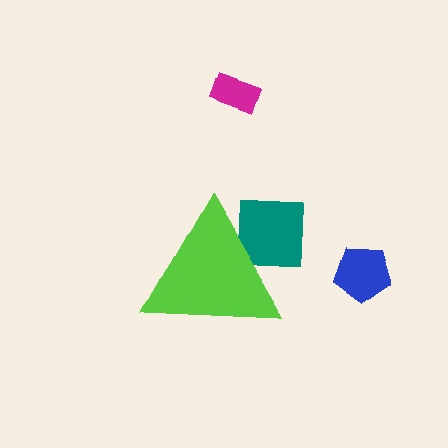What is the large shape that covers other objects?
A lime triangle.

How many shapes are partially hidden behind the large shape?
1 shape is partially hidden.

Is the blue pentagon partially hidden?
No, the blue pentagon is fully visible.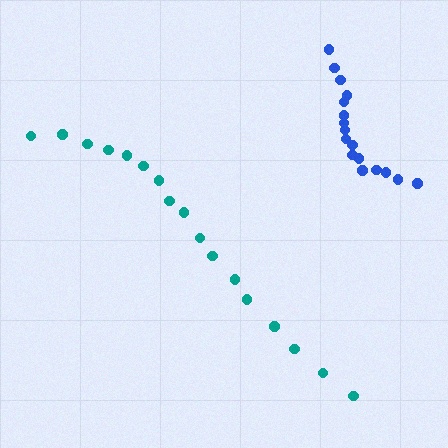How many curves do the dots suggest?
There are 2 distinct paths.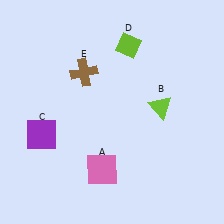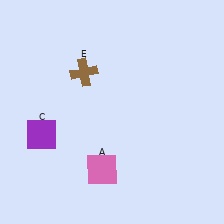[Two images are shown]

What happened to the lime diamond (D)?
The lime diamond (D) was removed in Image 2. It was in the top-right area of Image 1.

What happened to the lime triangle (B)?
The lime triangle (B) was removed in Image 2. It was in the top-right area of Image 1.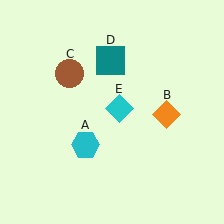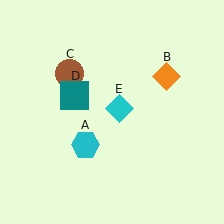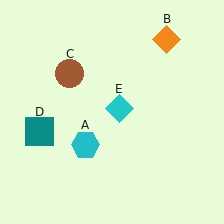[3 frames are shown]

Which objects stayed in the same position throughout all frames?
Cyan hexagon (object A) and brown circle (object C) and cyan diamond (object E) remained stationary.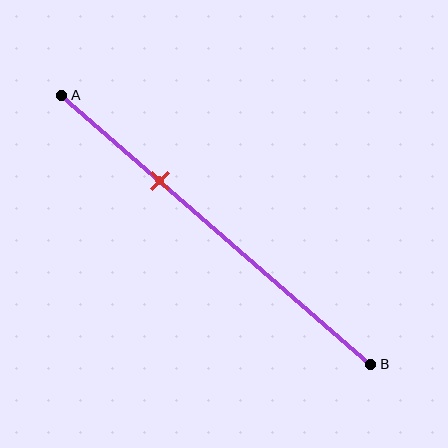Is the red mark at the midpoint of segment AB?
No, the mark is at about 30% from A, not at the 50% midpoint.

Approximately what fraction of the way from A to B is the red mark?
The red mark is approximately 30% of the way from A to B.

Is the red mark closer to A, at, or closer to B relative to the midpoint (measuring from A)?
The red mark is closer to point A than the midpoint of segment AB.